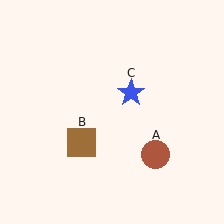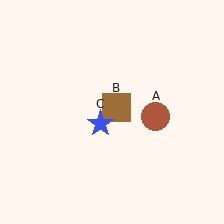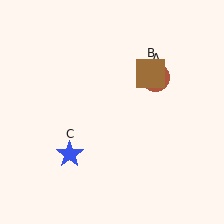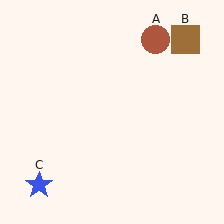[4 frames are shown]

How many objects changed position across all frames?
3 objects changed position: brown circle (object A), brown square (object B), blue star (object C).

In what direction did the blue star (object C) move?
The blue star (object C) moved down and to the left.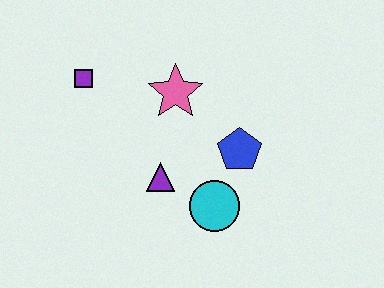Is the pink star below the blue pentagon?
No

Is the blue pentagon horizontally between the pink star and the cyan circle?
No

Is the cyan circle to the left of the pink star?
No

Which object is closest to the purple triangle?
The cyan circle is closest to the purple triangle.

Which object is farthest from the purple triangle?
The purple square is farthest from the purple triangle.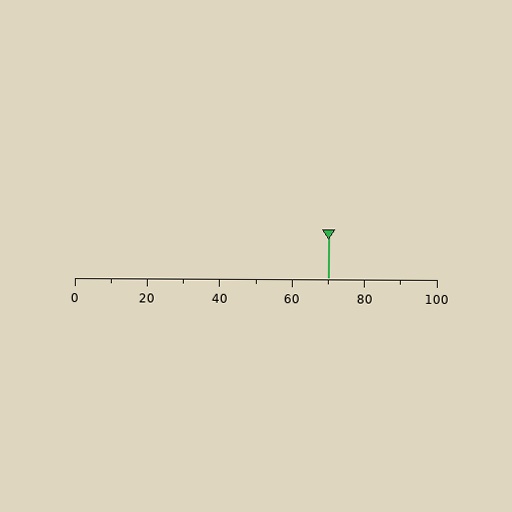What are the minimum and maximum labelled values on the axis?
The axis runs from 0 to 100.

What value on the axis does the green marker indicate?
The marker indicates approximately 70.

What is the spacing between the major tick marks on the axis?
The major ticks are spaced 20 apart.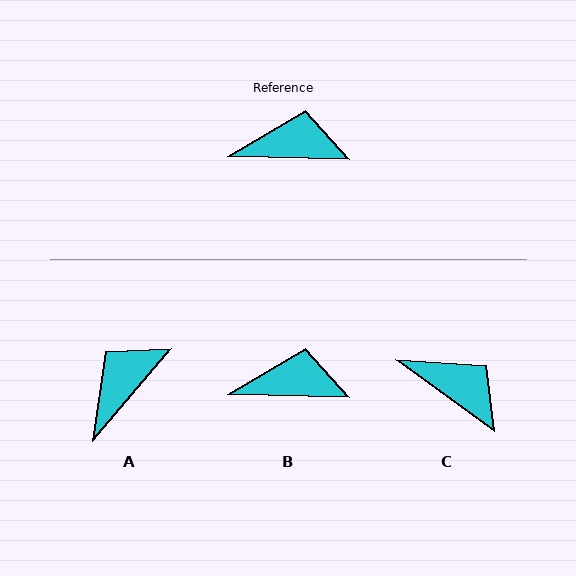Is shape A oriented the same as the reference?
No, it is off by about 51 degrees.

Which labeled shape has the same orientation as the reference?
B.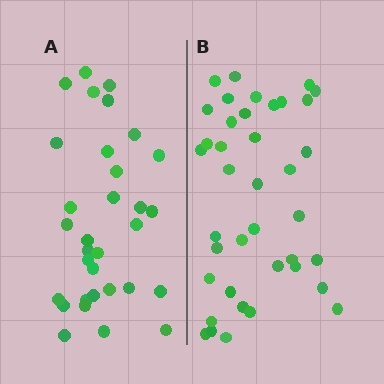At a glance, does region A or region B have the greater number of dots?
Region B (the right region) has more dots.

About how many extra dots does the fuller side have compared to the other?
Region B has roughly 8 or so more dots than region A.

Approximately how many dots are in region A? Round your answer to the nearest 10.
About 30 dots. (The exact count is 32, which rounds to 30.)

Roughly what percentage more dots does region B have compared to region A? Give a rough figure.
About 20% more.